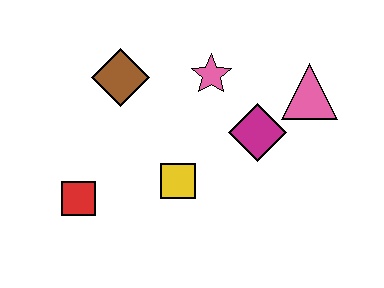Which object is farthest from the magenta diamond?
The red square is farthest from the magenta diamond.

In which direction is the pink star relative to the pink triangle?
The pink star is to the left of the pink triangle.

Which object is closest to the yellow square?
The magenta diamond is closest to the yellow square.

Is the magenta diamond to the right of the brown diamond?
Yes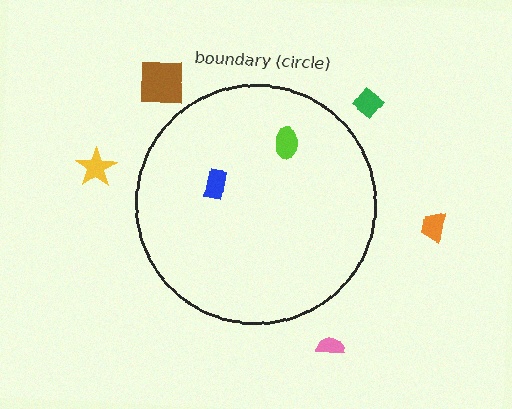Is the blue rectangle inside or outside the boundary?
Inside.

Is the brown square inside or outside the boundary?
Outside.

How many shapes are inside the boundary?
2 inside, 5 outside.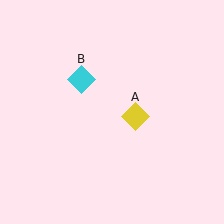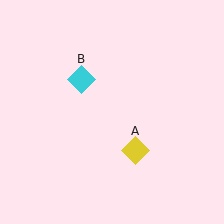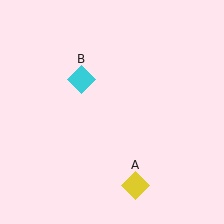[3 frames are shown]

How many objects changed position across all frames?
1 object changed position: yellow diamond (object A).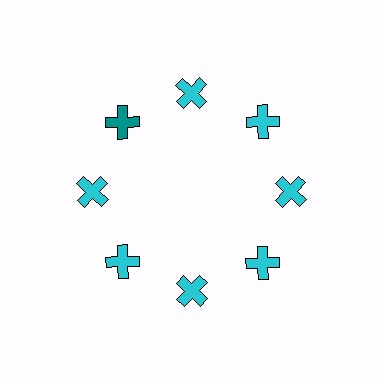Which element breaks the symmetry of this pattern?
The teal cross at roughly the 10 o'clock position breaks the symmetry. All other shapes are cyan crosses.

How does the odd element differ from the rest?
It has a different color: teal instead of cyan.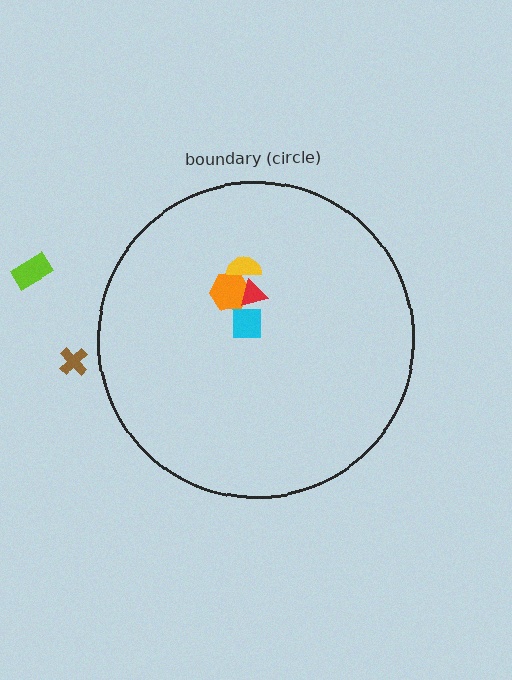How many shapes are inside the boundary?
4 inside, 2 outside.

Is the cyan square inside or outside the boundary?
Inside.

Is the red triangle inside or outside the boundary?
Inside.